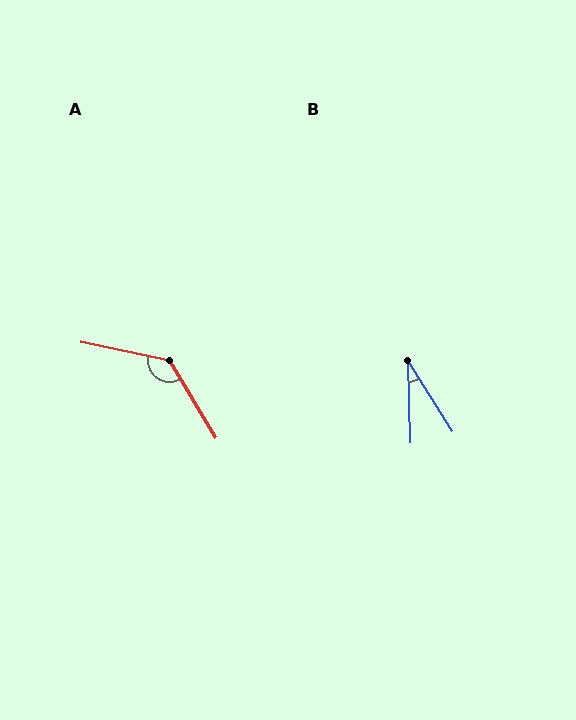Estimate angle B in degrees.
Approximately 31 degrees.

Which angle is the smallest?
B, at approximately 31 degrees.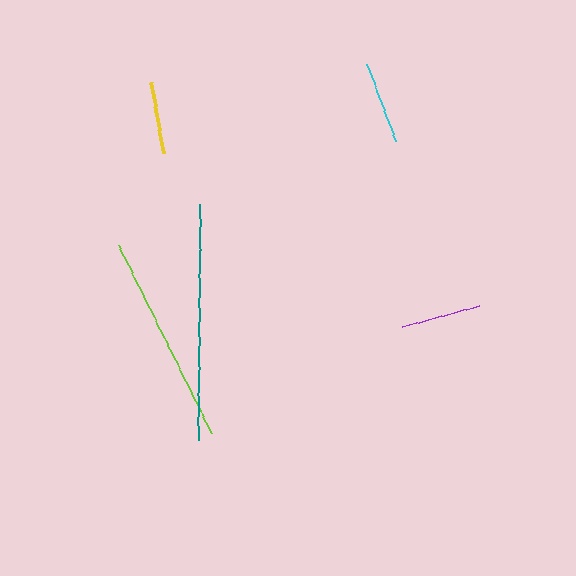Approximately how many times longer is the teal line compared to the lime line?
The teal line is approximately 1.1 times the length of the lime line.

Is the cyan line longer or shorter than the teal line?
The teal line is longer than the cyan line.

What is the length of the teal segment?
The teal segment is approximately 236 pixels long.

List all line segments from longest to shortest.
From longest to shortest: teal, lime, cyan, purple, yellow.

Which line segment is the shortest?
The yellow line is the shortest at approximately 72 pixels.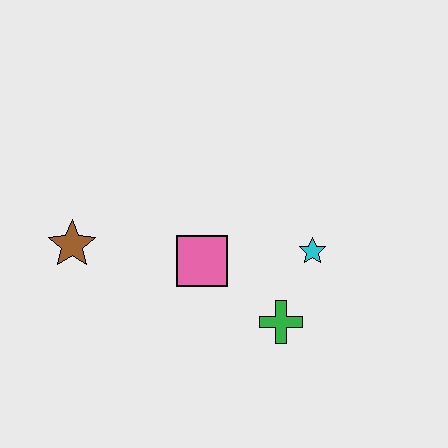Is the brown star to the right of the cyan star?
No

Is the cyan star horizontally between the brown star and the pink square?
No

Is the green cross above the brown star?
No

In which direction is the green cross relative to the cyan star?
The green cross is below the cyan star.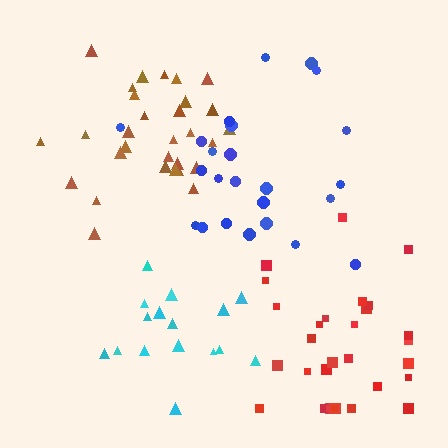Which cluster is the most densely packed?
Brown.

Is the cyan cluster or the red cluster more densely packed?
Red.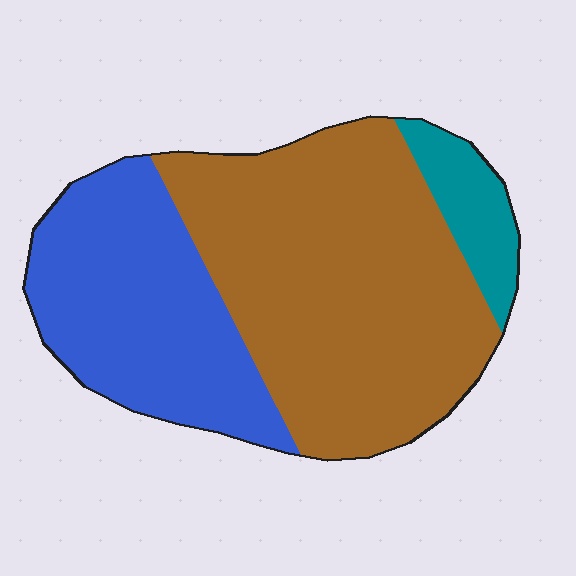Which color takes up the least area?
Teal, at roughly 10%.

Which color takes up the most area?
Brown, at roughly 55%.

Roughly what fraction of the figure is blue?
Blue takes up about one third (1/3) of the figure.